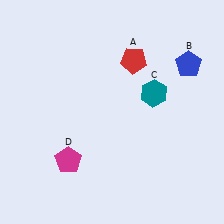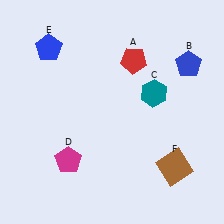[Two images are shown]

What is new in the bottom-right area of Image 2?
A brown square (F) was added in the bottom-right area of Image 2.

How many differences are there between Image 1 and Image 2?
There are 2 differences between the two images.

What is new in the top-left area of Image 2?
A blue pentagon (E) was added in the top-left area of Image 2.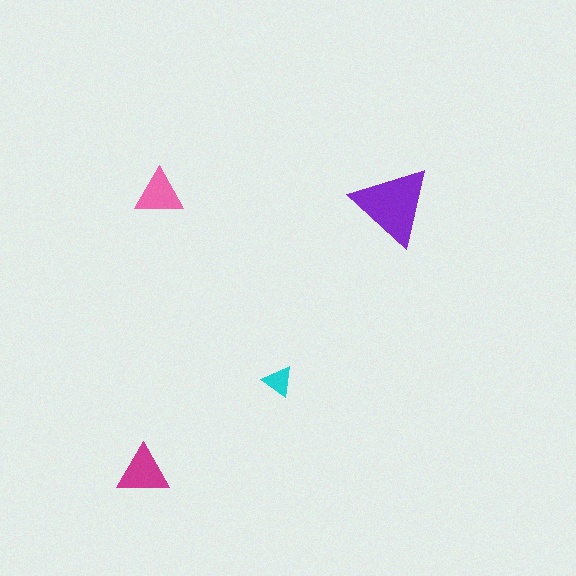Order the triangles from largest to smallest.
the purple one, the magenta one, the pink one, the cyan one.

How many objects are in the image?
There are 4 objects in the image.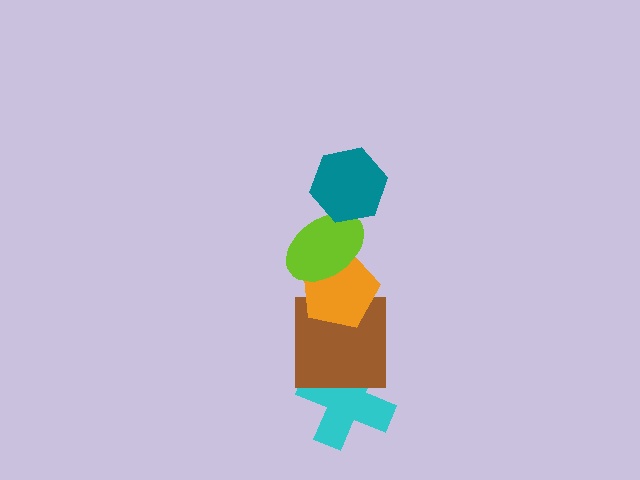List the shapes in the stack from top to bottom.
From top to bottom: the teal hexagon, the lime ellipse, the orange pentagon, the brown square, the cyan cross.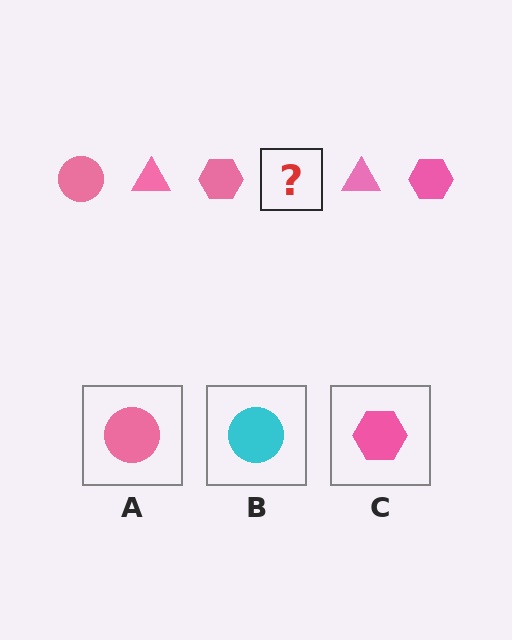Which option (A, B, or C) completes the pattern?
A.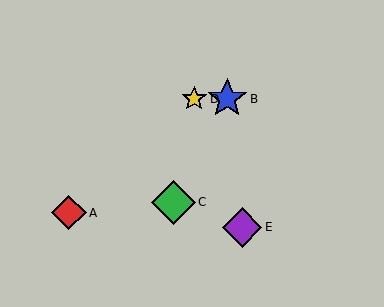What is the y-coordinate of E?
Object E is at y≈227.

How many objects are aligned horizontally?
2 objects (B, D) are aligned horizontally.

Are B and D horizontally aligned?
Yes, both are at y≈99.